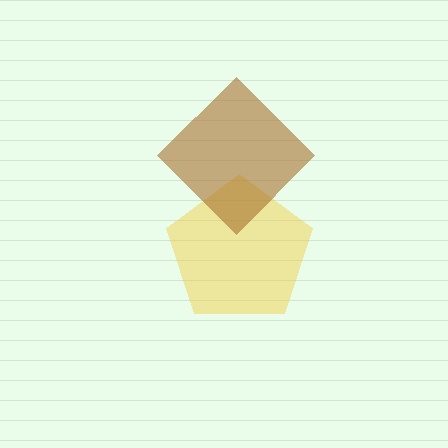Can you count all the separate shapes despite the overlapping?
Yes, there are 2 separate shapes.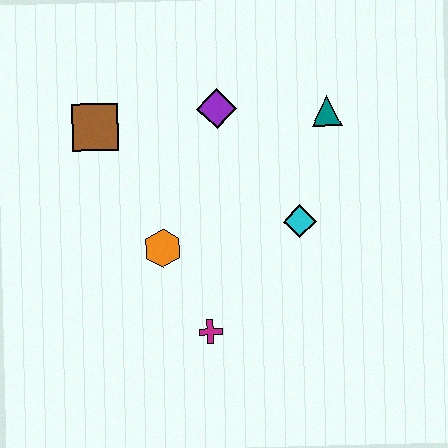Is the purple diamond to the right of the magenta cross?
Yes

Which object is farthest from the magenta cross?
The teal triangle is farthest from the magenta cross.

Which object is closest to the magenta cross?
The orange hexagon is closest to the magenta cross.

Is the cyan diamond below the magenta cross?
No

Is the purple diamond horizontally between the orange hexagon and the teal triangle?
Yes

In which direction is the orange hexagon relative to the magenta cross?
The orange hexagon is above the magenta cross.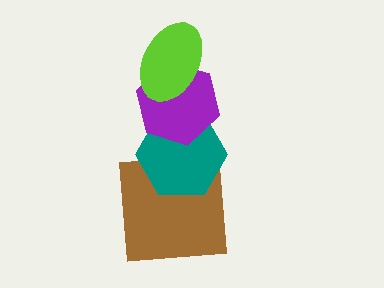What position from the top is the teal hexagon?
The teal hexagon is 3rd from the top.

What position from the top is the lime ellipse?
The lime ellipse is 1st from the top.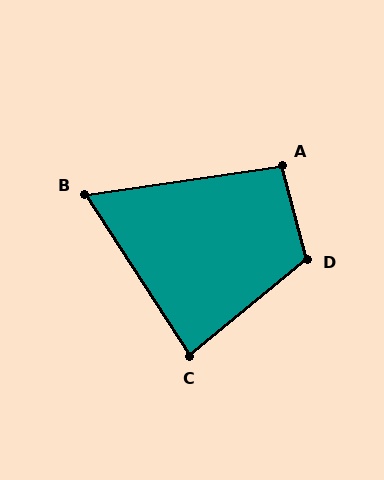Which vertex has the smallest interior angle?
B, at approximately 65 degrees.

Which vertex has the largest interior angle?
D, at approximately 115 degrees.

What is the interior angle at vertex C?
Approximately 83 degrees (acute).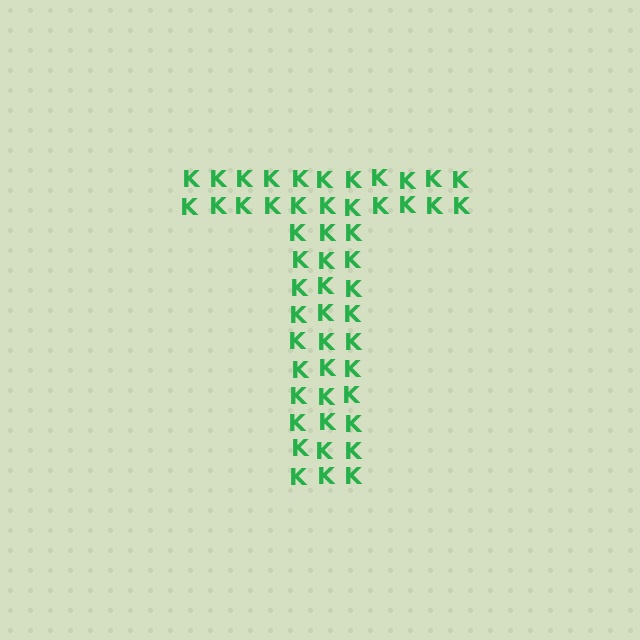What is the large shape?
The large shape is the letter T.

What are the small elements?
The small elements are letter K's.